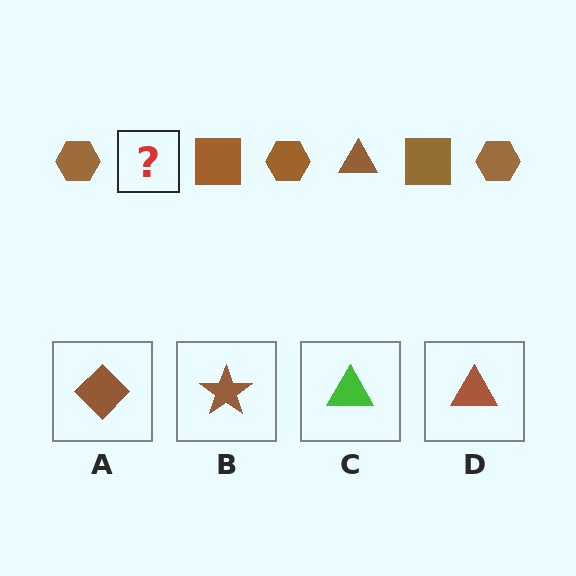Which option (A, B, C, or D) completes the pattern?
D.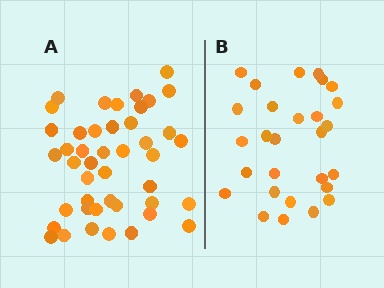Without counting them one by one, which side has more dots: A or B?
Region A (the left region) has more dots.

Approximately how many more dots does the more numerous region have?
Region A has approximately 15 more dots than region B.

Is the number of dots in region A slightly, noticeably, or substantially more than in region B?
Region A has substantially more. The ratio is roughly 1.6 to 1.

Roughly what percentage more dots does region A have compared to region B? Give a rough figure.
About 55% more.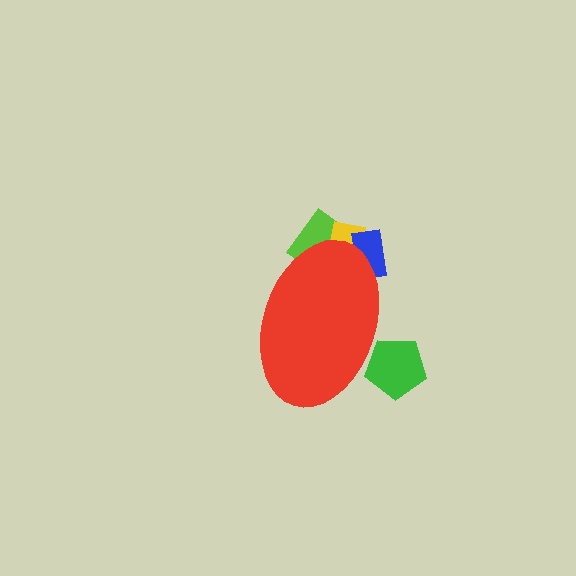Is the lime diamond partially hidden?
Yes, the lime diamond is partially hidden behind the red ellipse.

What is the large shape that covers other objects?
A red ellipse.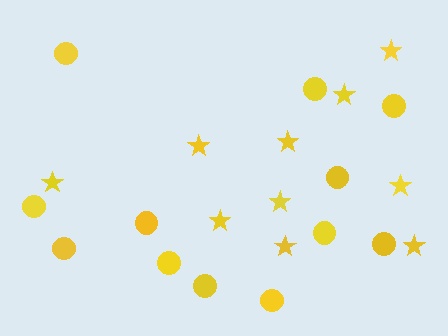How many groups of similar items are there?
There are 2 groups: one group of circles (12) and one group of stars (10).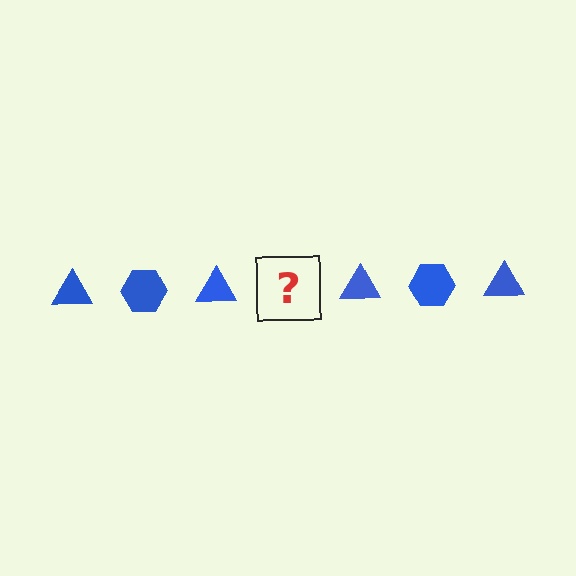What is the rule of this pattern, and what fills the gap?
The rule is that the pattern cycles through triangle, hexagon shapes in blue. The gap should be filled with a blue hexagon.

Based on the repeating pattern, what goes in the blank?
The blank should be a blue hexagon.